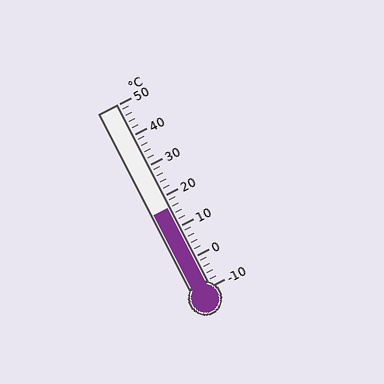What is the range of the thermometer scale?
The thermometer scale ranges from -10°C to 50°C.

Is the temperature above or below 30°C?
The temperature is below 30°C.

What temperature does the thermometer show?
The thermometer shows approximately 16°C.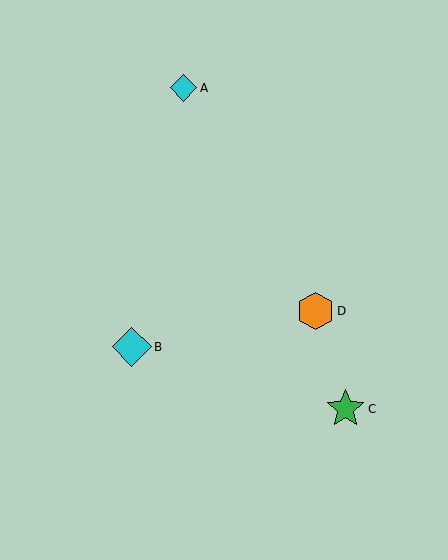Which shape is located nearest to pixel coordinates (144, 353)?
The cyan diamond (labeled B) at (132, 347) is nearest to that location.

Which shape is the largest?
The cyan diamond (labeled B) is the largest.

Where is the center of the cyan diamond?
The center of the cyan diamond is at (132, 347).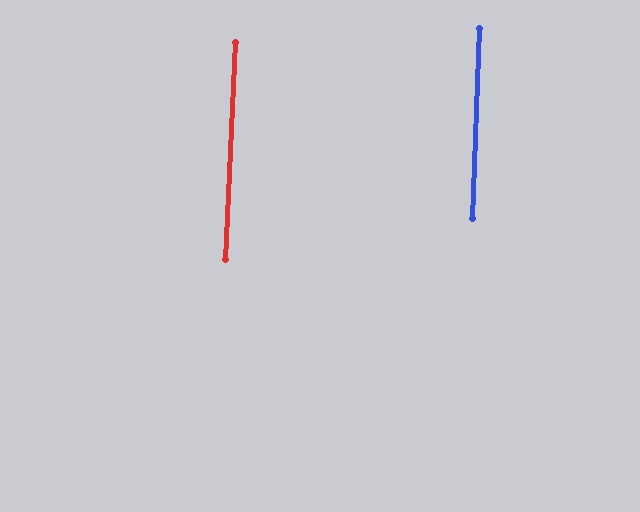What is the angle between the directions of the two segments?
Approximately 1 degree.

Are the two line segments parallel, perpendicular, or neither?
Parallel — their directions differ by only 0.6°.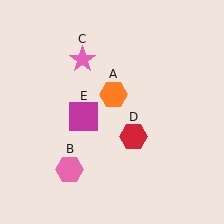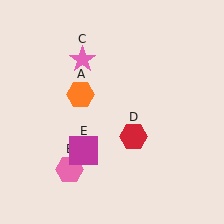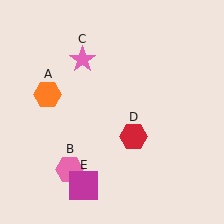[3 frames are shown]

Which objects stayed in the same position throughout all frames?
Pink hexagon (object B) and pink star (object C) and red hexagon (object D) remained stationary.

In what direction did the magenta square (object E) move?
The magenta square (object E) moved down.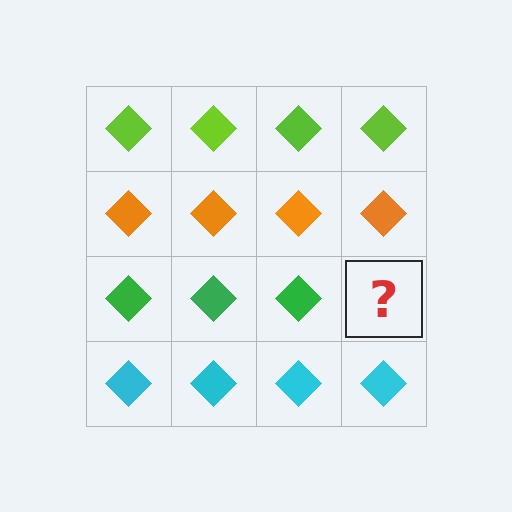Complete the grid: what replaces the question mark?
The question mark should be replaced with a green diamond.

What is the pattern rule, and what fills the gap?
The rule is that each row has a consistent color. The gap should be filled with a green diamond.